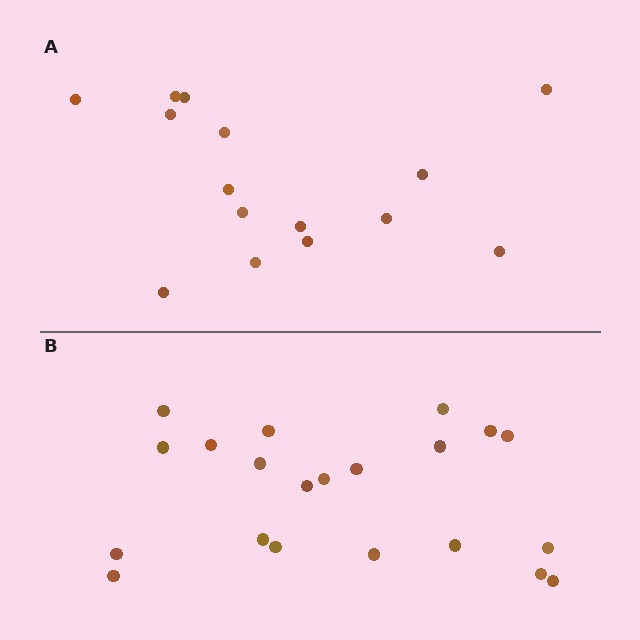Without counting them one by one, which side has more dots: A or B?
Region B (the bottom region) has more dots.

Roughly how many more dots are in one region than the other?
Region B has about 6 more dots than region A.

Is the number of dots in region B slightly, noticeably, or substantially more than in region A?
Region B has noticeably more, but not dramatically so. The ratio is roughly 1.4 to 1.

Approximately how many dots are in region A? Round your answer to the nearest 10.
About 20 dots. (The exact count is 15, which rounds to 20.)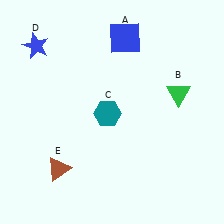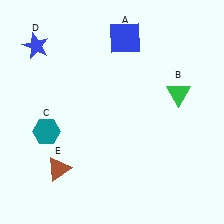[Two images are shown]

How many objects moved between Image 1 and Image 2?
1 object moved between the two images.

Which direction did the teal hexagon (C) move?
The teal hexagon (C) moved left.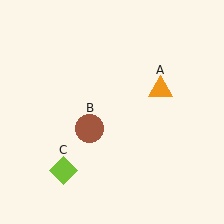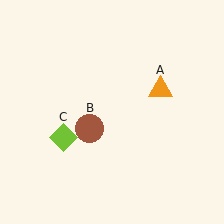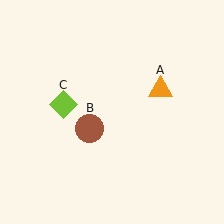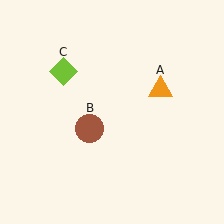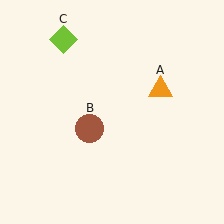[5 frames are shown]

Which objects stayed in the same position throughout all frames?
Orange triangle (object A) and brown circle (object B) remained stationary.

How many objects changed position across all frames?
1 object changed position: lime diamond (object C).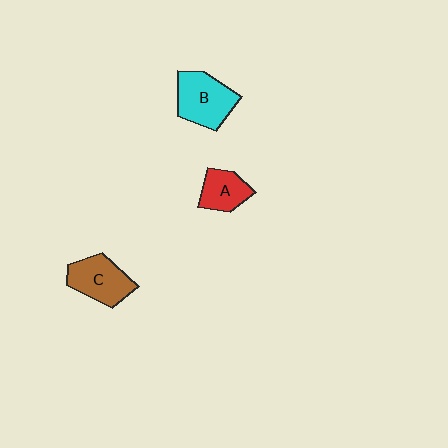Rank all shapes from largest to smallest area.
From largest to smallest: B (cyan), C (brown), A (red).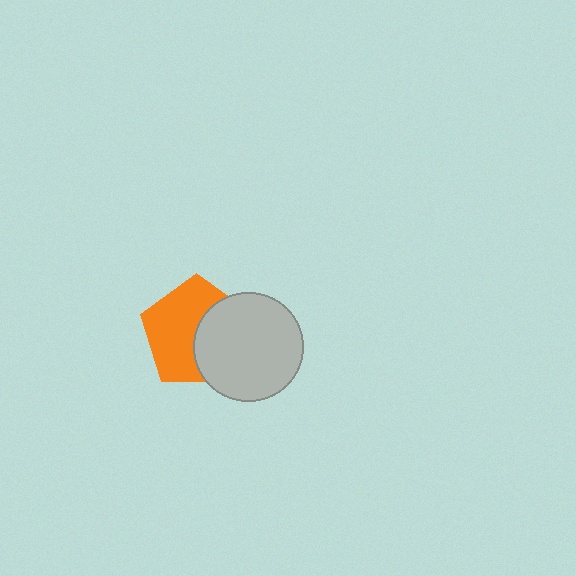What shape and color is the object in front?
The object in front is a light gray circle.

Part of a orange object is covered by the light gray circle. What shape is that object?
It is a pentagon.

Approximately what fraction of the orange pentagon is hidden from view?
Roughly 42% of the orange pentagon is hidden behind the light gray circle.